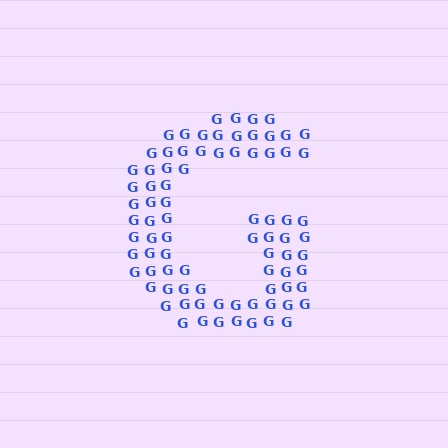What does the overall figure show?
The overall figure shows the letter G.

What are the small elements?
The small elements are letter G's.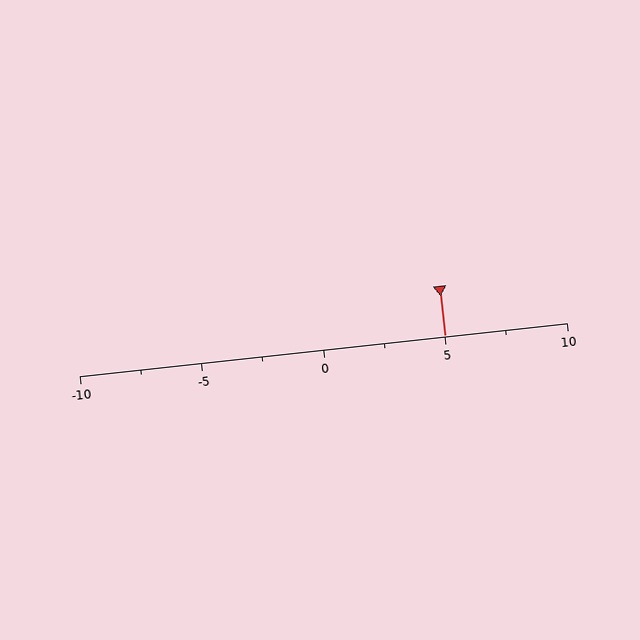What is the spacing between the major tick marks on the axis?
The major ticks are spaced 5 apart.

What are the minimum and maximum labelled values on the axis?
The axis runs from -10 to 10.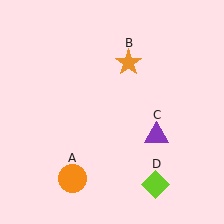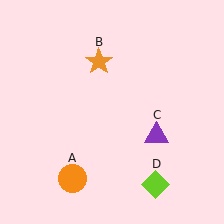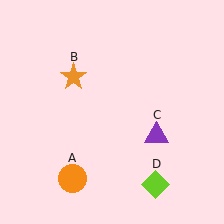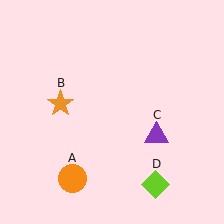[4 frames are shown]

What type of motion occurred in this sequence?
The orange star (object B) rotated counterclockwise around the center of the scene.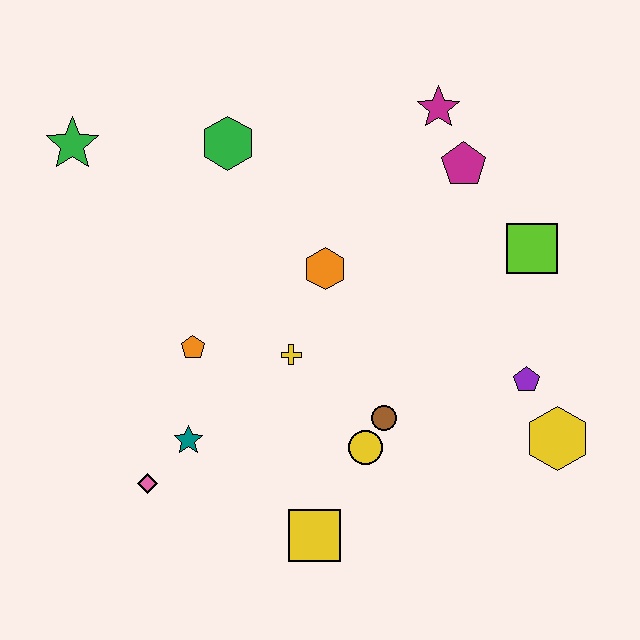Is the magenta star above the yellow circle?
Yes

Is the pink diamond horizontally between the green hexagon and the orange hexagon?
No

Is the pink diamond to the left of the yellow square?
Yes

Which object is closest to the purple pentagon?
The yellow hexagon is closest to the purple pentagon.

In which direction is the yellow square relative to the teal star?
The yellow square is to the right of the teal star.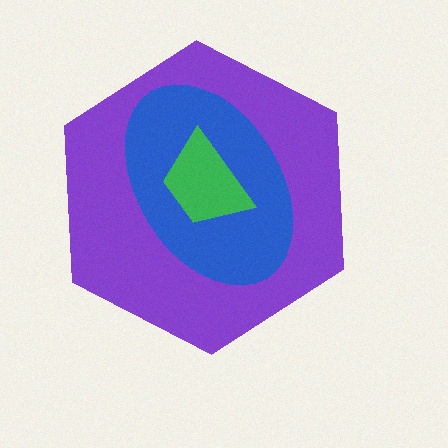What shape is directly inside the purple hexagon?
The blue ellipse.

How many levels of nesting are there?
3.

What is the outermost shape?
The purple hexagon.